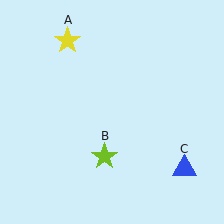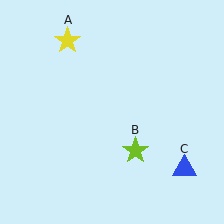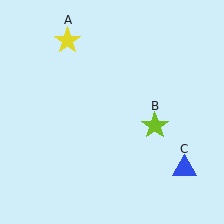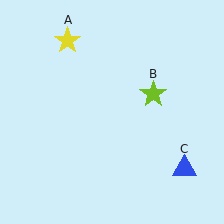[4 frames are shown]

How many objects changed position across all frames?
1 object changed position: lime star (object B).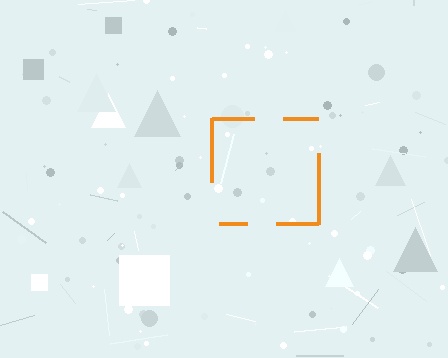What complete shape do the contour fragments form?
The contour fragments form a square.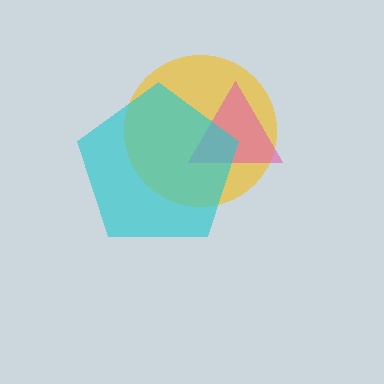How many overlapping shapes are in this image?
There are 3 overlapping shapes in the image.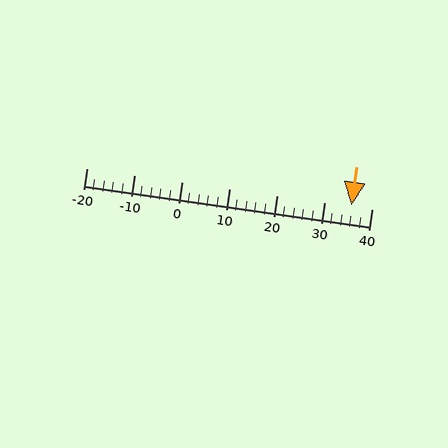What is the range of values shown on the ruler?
The ruler shows values from -20 to 40.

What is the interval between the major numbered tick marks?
The major tick marks are spaced 10 units apart.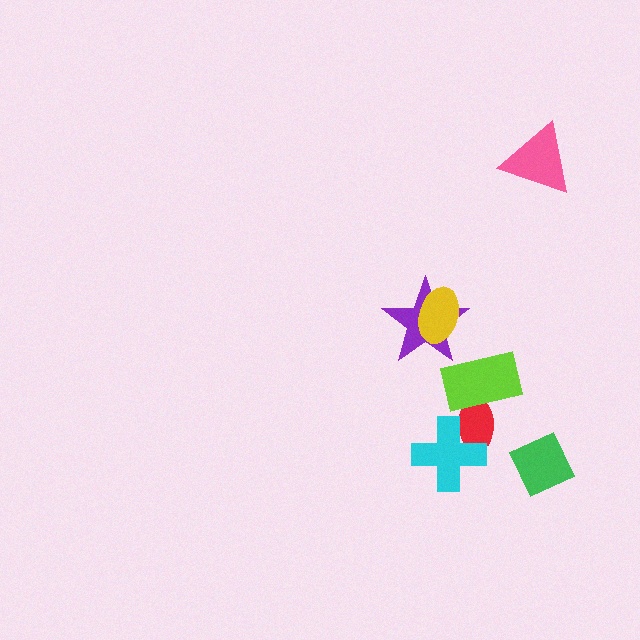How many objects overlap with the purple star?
1 object overlaps with the purple star.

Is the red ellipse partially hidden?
Yes, it is partially covered by another shape.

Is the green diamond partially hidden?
No, no other shape covers it.